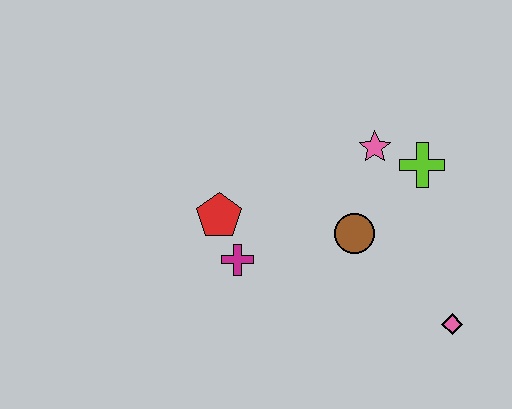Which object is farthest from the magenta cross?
The pink diamond is farthest from the magenta cross.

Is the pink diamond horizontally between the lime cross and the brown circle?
No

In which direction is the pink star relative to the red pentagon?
The pink star is to the right of the red pentagon.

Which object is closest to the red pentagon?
The magenta cross is closest to the red pentagon.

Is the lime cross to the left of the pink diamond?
Yes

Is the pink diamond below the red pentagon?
Yes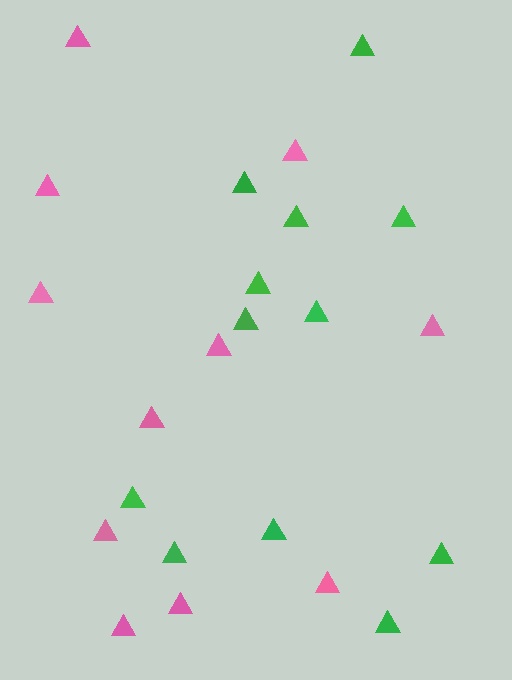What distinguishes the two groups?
There are 2 groups: one group of green triangles (12) and one group of pink triangles (11).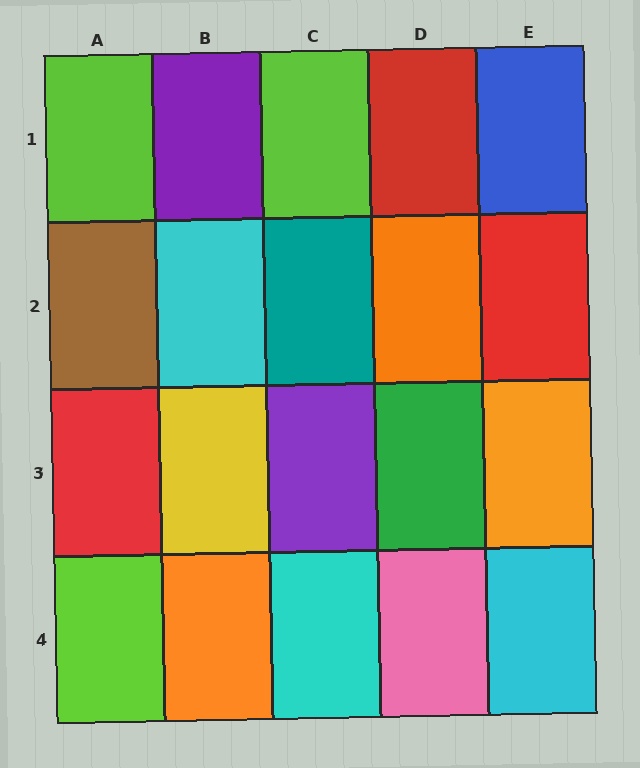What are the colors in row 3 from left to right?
Red, yellow, purple, green, orange.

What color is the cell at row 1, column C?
Lime.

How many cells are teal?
1 cell is teal.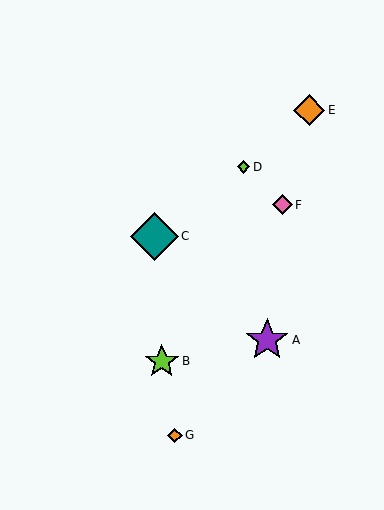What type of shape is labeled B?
Shape B is a lime star.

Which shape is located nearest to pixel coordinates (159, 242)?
The teal diamond (labeled C) at (154, 236) is nearest to that location.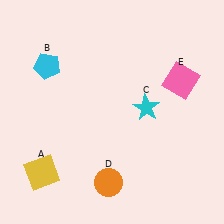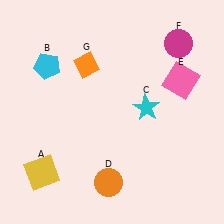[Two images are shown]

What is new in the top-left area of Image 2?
An orange diamond (G) was added in the top-left area of Image 2.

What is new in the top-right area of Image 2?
A magenta circle (F) was added in the top-right area of Image 2.